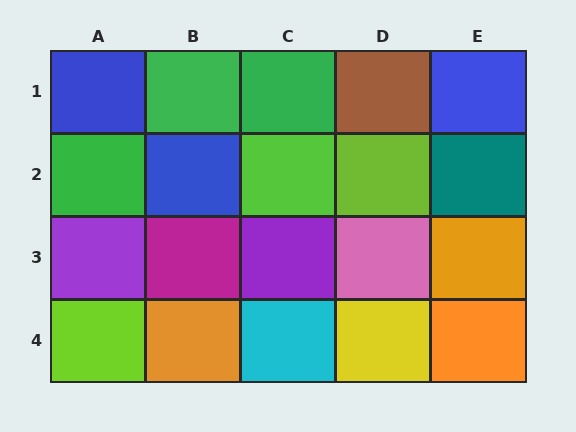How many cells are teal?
1 cell is teal.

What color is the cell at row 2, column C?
Lime.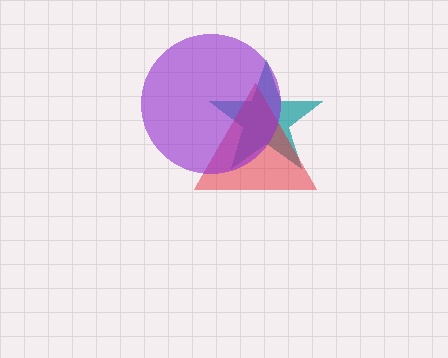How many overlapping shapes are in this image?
There are 3 overlapping shapes in the image.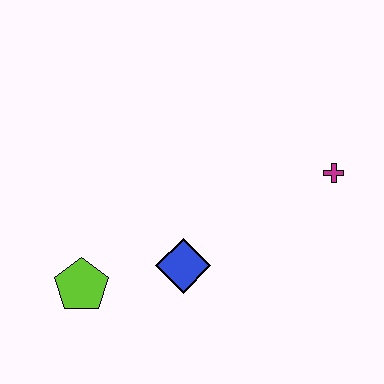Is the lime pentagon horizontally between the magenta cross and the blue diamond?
No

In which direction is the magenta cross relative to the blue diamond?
The magenta cross is to the right of the blue diamond.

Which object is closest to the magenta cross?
The blue diamond is closest to the magenta cross.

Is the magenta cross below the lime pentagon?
No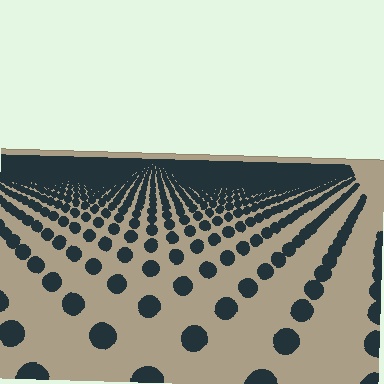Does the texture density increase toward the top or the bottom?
Density increases toward the top.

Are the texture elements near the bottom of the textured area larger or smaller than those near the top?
Larger. Near the bottom, elements are closer to the viewer and appear at a bigger on-screen size.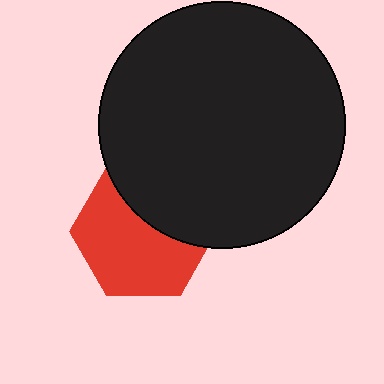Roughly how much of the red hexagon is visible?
About half of it is visible (roughly 63%).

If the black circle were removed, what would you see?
You would see the complete red hexagon.